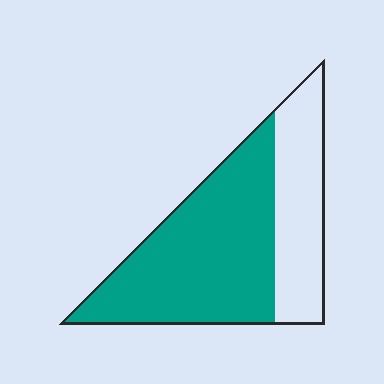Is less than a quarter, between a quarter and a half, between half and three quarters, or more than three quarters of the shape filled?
Between half and three quarters.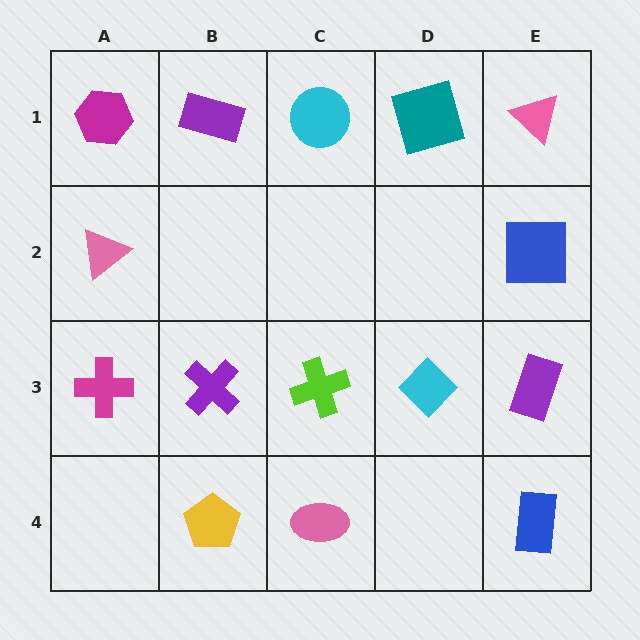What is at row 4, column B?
A yellow pentagon.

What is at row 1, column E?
A pink triangle.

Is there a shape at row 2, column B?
No, that cell is empty.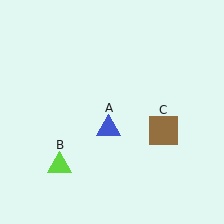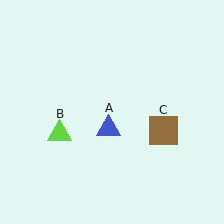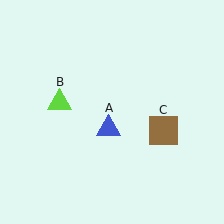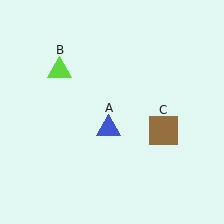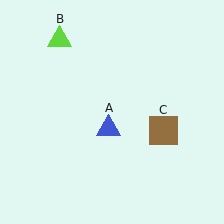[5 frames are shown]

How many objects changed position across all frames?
1 object changed position: lime triangle (object B).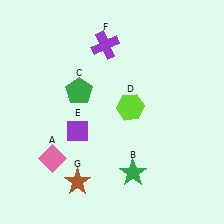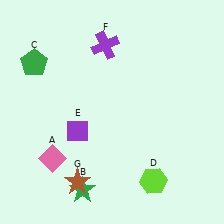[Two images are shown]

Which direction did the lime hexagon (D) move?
The lime hexagon (D) moved down.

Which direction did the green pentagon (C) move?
The green pentagon (C) moved left.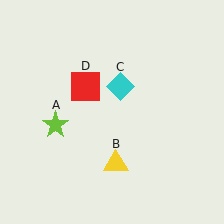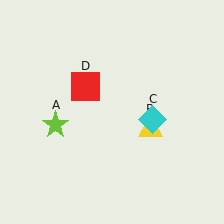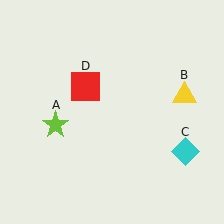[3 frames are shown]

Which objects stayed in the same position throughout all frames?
Lime star (object A) and red square (object D) remained stationary.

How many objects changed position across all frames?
2 objects changed position: yellow triangle (object B), cyan diamond (object C).